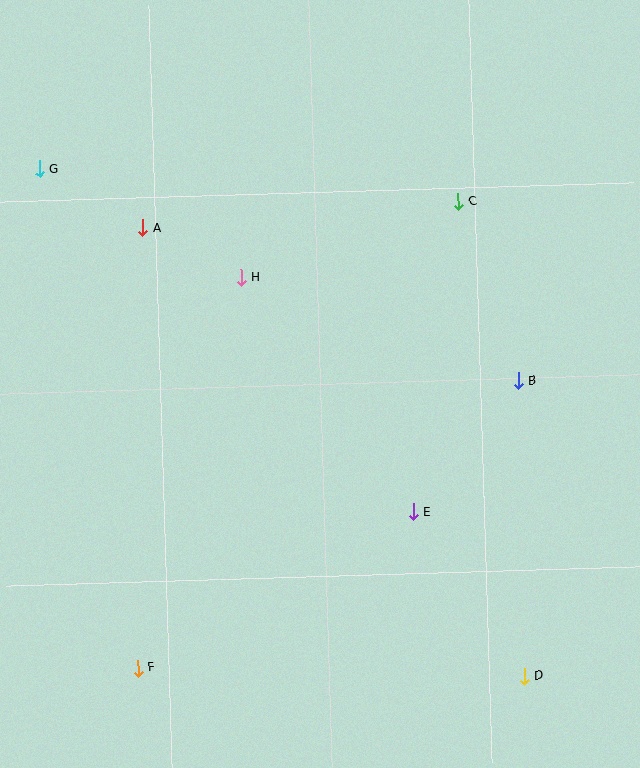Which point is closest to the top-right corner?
Point C is closest to the top-right corner.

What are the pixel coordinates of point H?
Point H is at (241, 278).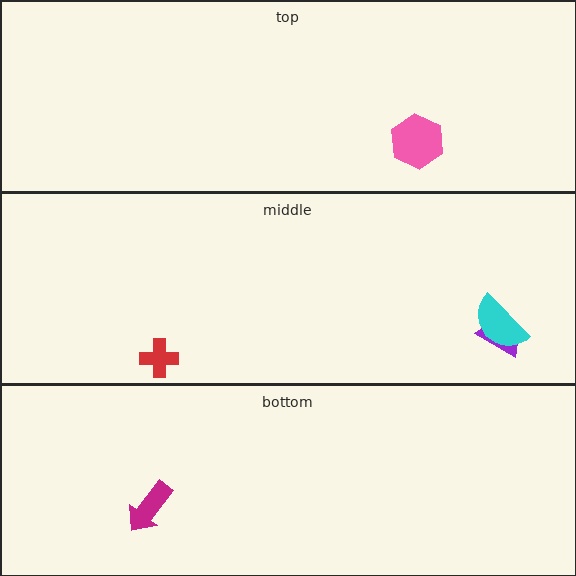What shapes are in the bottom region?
The magenta arrow.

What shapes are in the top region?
The pink hexagon.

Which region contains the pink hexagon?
The top region.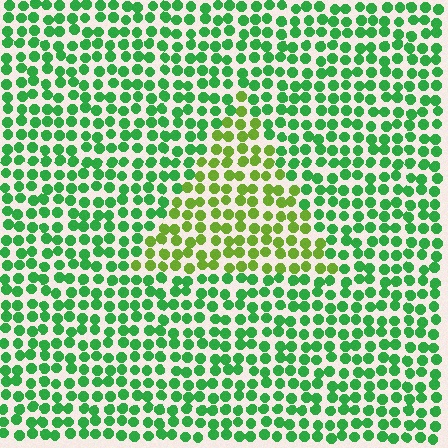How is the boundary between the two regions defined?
The boundary is defined purely by a slight shift in hue (about 40 degrees). Spacing, size, and orientation are identical on both sides.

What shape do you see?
I see a triangle.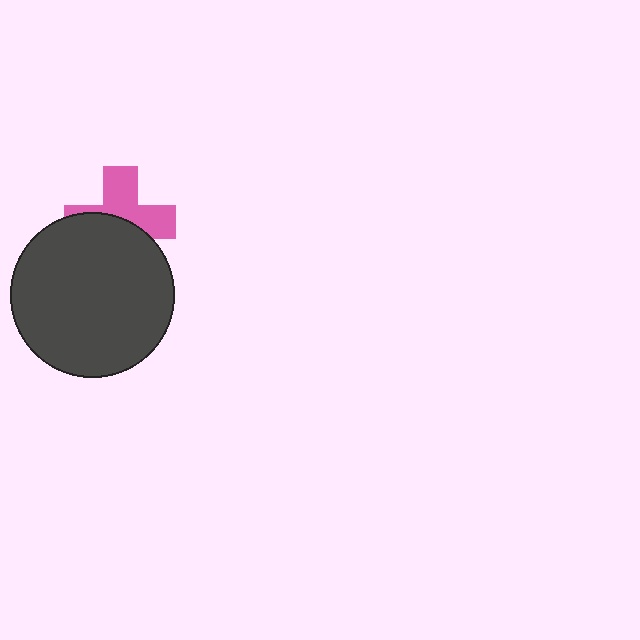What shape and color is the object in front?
The object in front is a dark gray circle.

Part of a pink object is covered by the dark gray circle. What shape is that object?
It is a cross.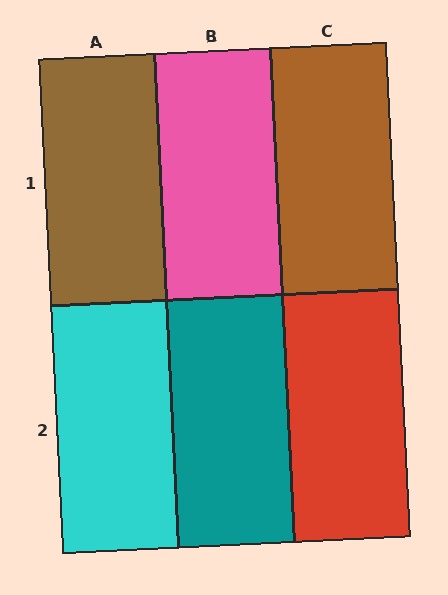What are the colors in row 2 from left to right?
Cyan, teal, red.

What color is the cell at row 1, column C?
Brown.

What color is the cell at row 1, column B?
Pink.